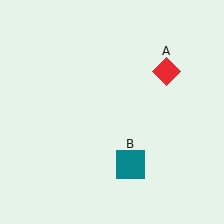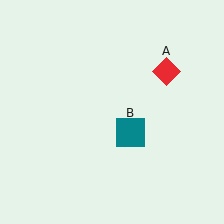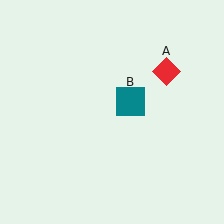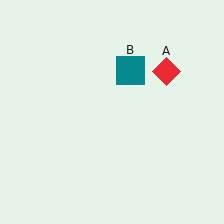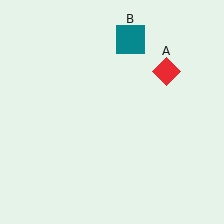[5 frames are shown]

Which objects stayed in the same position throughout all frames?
Red diamond (object A) remained stationary.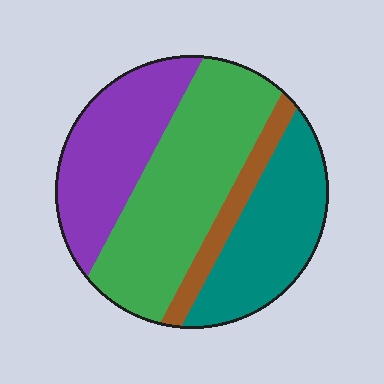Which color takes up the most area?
Green, at roughly 40%.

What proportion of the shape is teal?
Teal takes up about one quarter (1/4) of the shape.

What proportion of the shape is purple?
Purple covers 26% of the shape.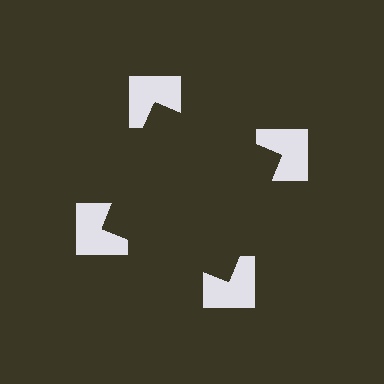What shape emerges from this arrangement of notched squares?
An illusory square — its edges are inferred from the aligned wedge cuts in the notched squares, not physically drawn.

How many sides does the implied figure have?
4 sides.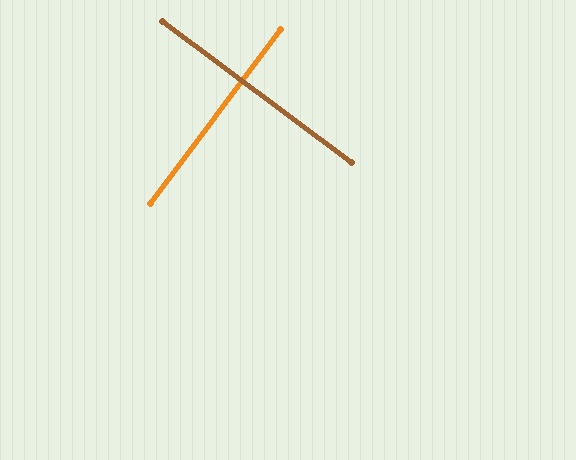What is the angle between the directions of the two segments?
Approximately 90 degrees.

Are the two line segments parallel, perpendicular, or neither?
Perpendicular — they meet at approximately 90°.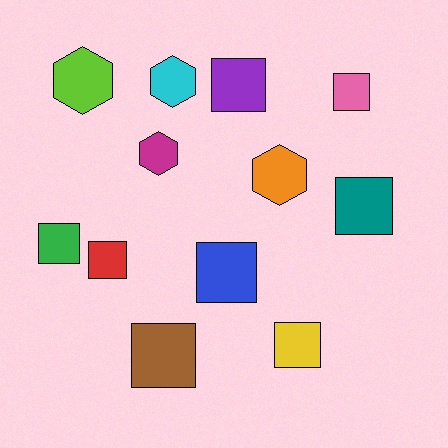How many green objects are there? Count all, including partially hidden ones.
There is 1 green object.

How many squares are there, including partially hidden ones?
There are 8 squares.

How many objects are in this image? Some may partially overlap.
There are 12 objects.